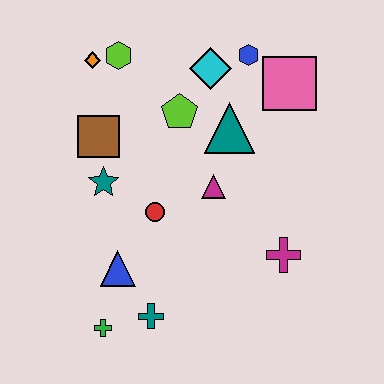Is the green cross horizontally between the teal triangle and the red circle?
No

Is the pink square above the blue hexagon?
No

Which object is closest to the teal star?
The brown square is closest to the teal star.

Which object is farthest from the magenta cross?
The orange diamond is farthest from the magenta cross.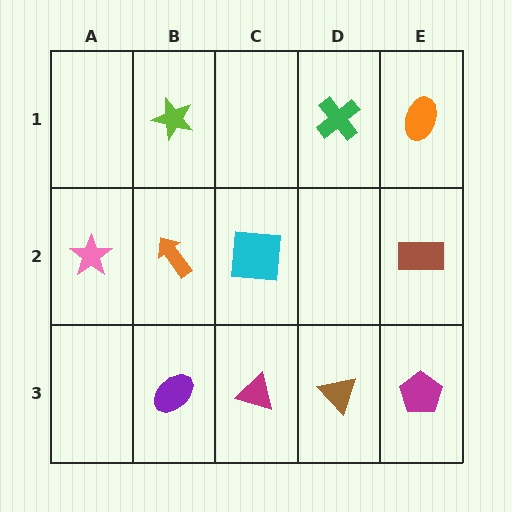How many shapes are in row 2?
4 shapes.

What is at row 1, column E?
An orange ellipse.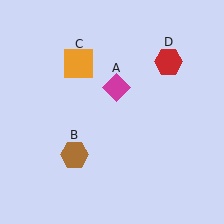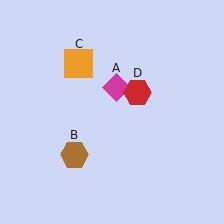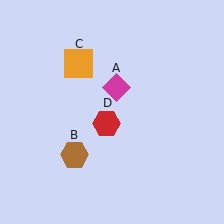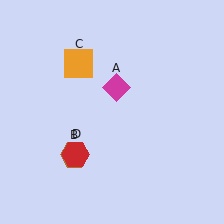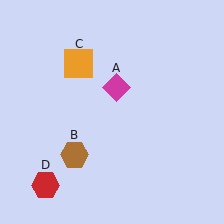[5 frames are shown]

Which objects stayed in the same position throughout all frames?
Magenta diamond (object A) and brown hexagon (object B) and orange square (object C) remained stationary.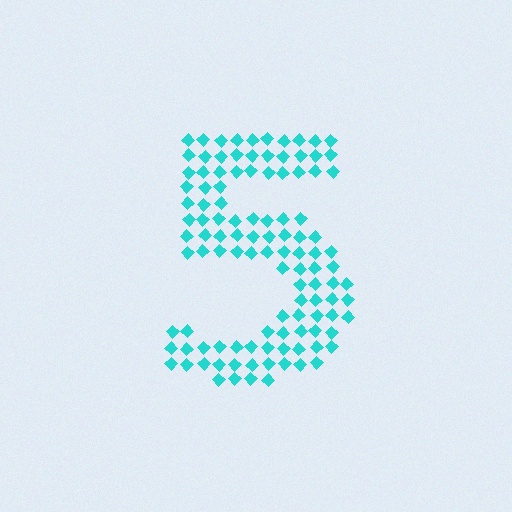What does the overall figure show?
The overall figure shows the digit 5.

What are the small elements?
The small elements are diamonds.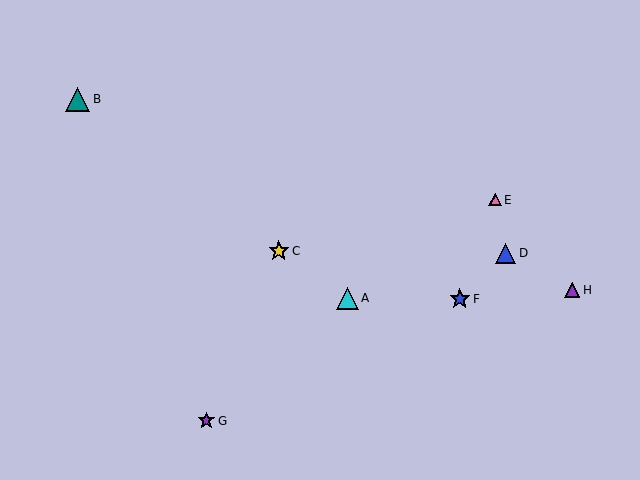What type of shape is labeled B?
Shape B is a teal triangle.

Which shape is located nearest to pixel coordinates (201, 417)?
The purple star (labeled G) at (206, 421) is nearest to that location.